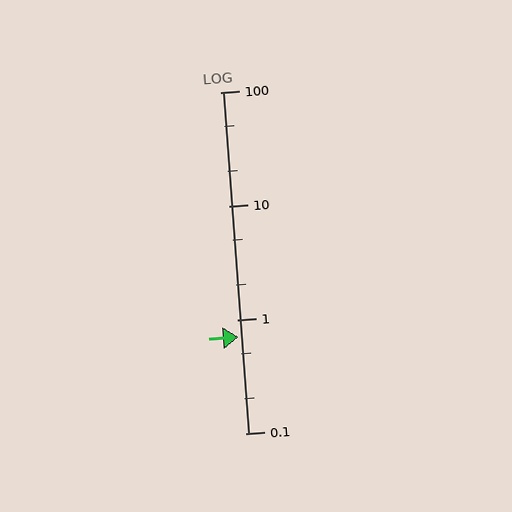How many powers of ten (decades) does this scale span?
The scale spans 3 decades, from 0.1 to 100.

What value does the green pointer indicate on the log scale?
The pointer indicates approximately 0.7.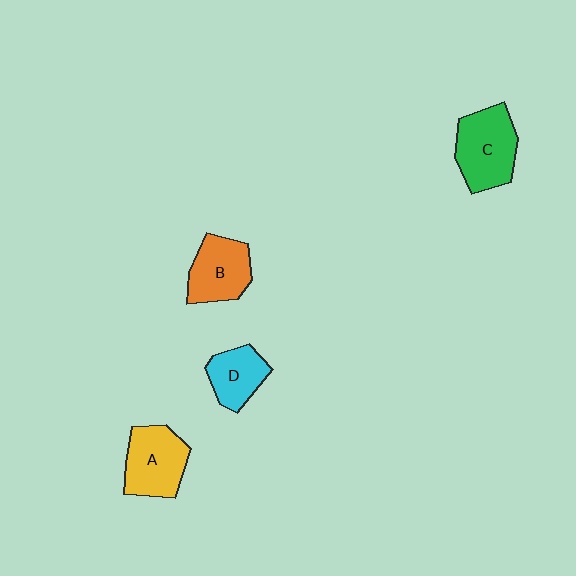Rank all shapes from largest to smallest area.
From largest to smallest: C (green), A (yellow), B (orange), D (cyan).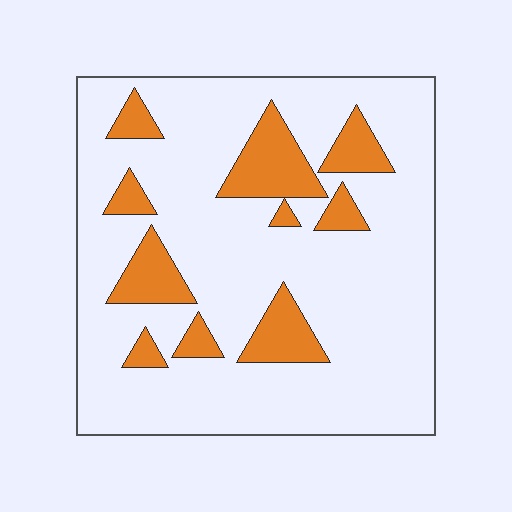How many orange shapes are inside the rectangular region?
10.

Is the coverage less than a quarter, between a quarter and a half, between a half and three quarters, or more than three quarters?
Less than a quarter.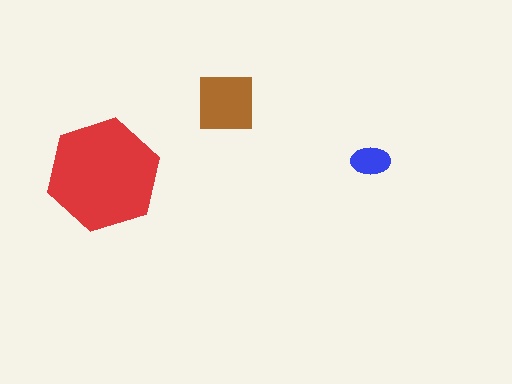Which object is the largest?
The red hexagon.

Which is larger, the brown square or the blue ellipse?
The brown square.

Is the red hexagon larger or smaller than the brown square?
Larger.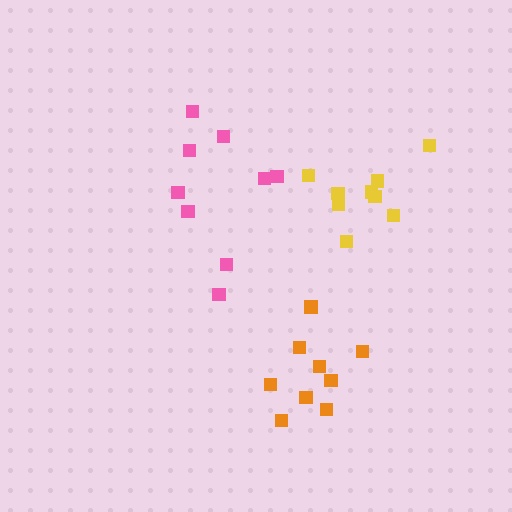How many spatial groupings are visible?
There are 3 spatial groupings.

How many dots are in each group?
Group 1: 9 dots, Group 2: 9 dots, Group 3: 9 dots (27 total).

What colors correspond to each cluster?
The clusters are colored: pink, orange, yellow.